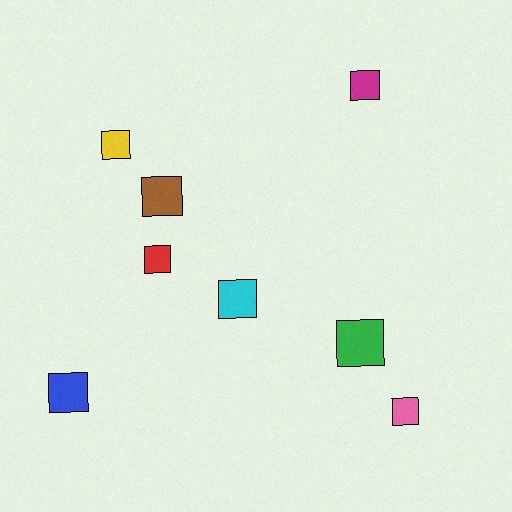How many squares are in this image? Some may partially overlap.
There are 8 squares.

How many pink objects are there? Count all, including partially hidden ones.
There is 1 pink object.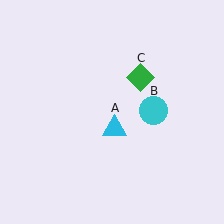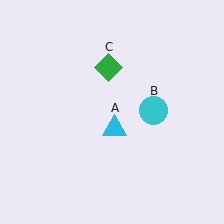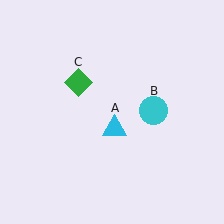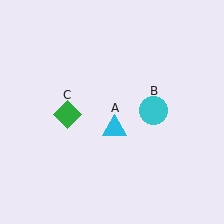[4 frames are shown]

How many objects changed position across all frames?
1 object changed position: green diamond (object C).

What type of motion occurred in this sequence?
The green diamond (object C) rotated counterclockwise around the center of the scene.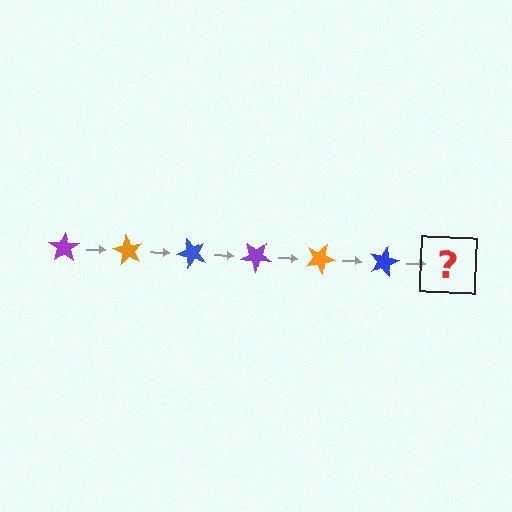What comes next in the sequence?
The next element should be a purple star, rotated 360 degrees from the start.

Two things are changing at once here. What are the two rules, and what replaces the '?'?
The two rules are that it rotates 60 degrees each step and the color cycles through purple, orange, and blue. The '?' should be a purple star, rotated 360 degrees from the start.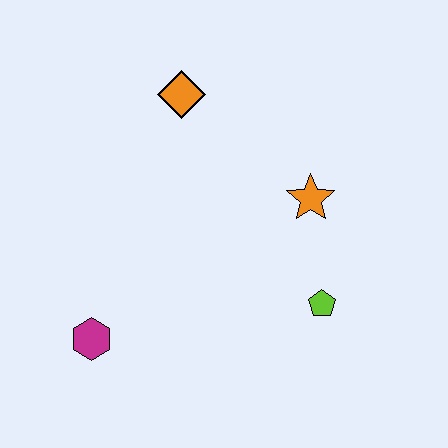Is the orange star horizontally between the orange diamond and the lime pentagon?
Yes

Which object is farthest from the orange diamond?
The magenta hexagon is farthest from the orange diamond.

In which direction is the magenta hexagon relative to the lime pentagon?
The magenta hexagon is to the left of the lime pentagon.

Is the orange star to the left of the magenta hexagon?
No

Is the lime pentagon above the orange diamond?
No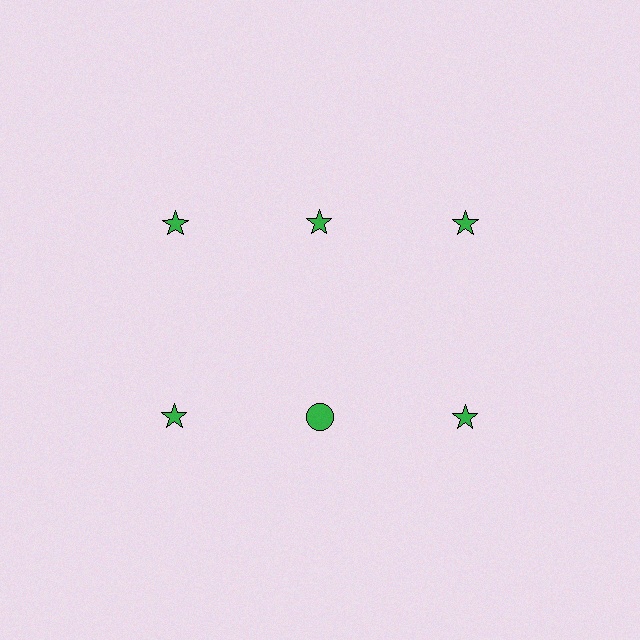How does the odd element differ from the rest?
It has a different shape: circle instead of star.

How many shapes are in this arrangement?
There are 6 shapes arranged in a grid pattern.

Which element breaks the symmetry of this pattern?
The green circle in the second row, second from left column breaks the symmetry. All other shapes are green stars.